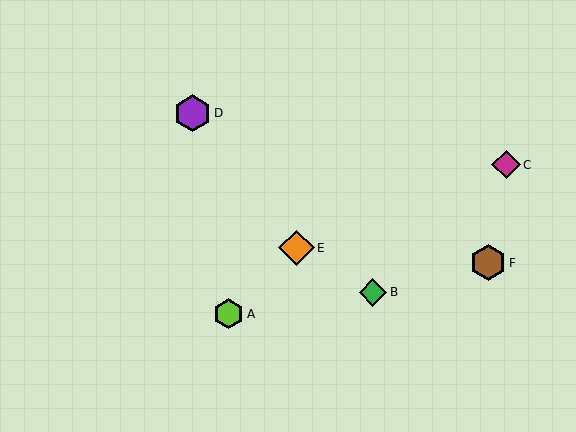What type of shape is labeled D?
Shape D is a purple hexagon.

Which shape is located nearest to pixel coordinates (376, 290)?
The green diamond (labeled B) at (373, 292) is nearest to that location.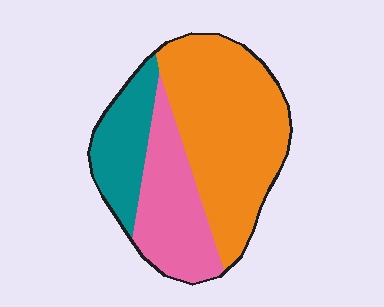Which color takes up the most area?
Orange, at roughly 55%.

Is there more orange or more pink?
Orange.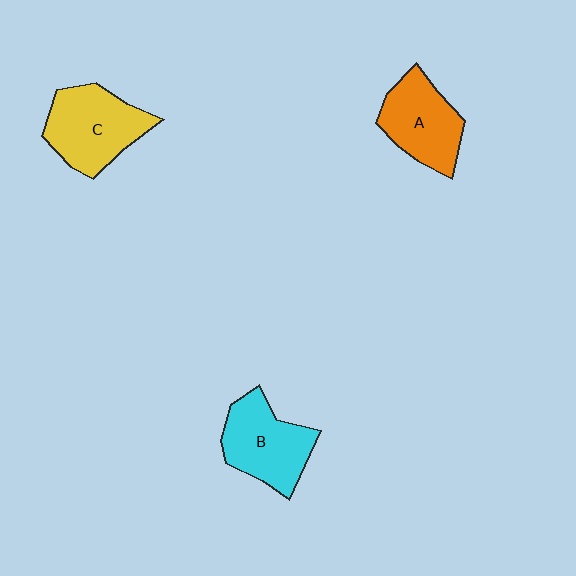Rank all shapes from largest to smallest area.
From largest to smallest: C (yellow), B (cyan), A (orange).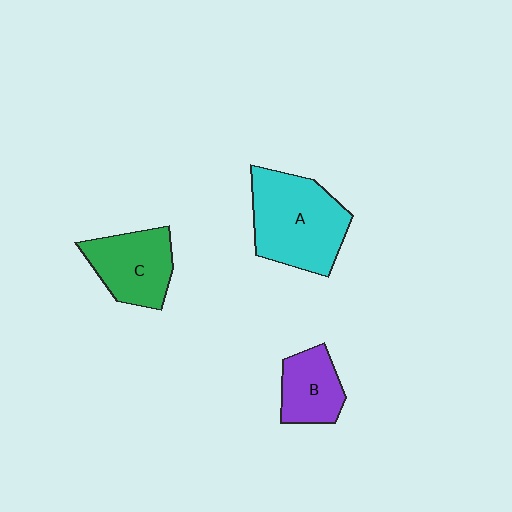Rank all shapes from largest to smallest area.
From largest to smallest: A (cyan), C (green), B (purple).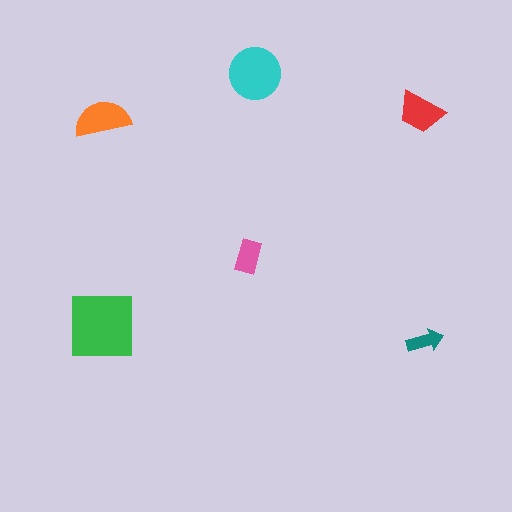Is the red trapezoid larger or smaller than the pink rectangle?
Larger.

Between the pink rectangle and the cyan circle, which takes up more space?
The cyan circle.